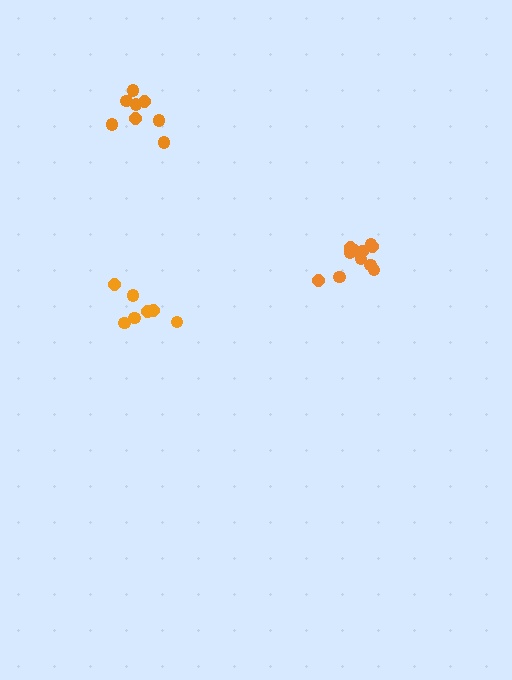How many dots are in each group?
Group 1: 8 dots, Group 2: 7 dots, Group 3: 12 dots (27 total).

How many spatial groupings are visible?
There are 3 spatial groupings.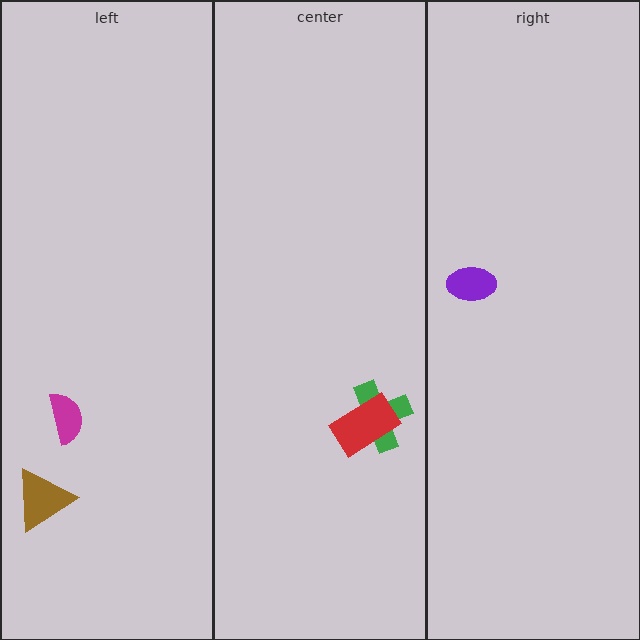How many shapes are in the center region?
2.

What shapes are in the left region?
The magenta semicircle, the brown triangle.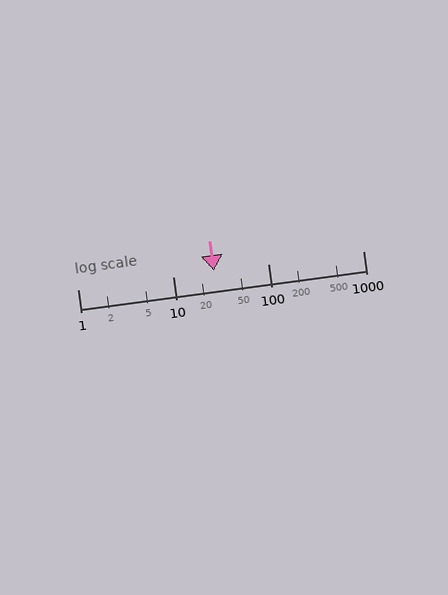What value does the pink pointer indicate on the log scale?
The pointer indicates approximately 27.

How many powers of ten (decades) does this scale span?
The scale spans 3 decades, from 1 to 1000.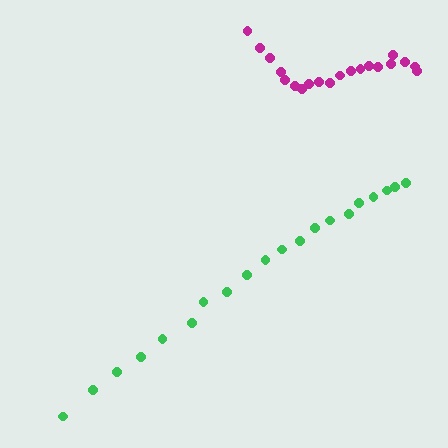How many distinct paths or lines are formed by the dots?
There are 2 distinct paths.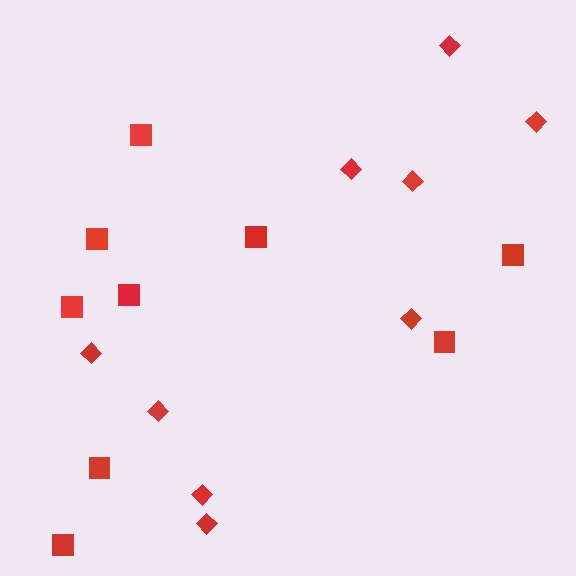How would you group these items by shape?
There are 2 groups: one group of squares (9) and one group of diamonds (9).